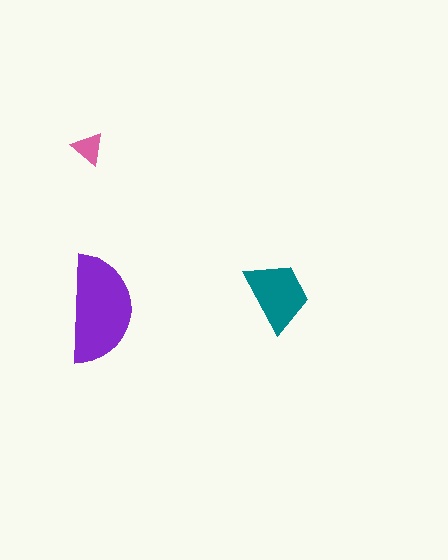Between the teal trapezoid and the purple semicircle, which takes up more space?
The purple semicircle.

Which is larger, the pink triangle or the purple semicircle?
The purple semicircle.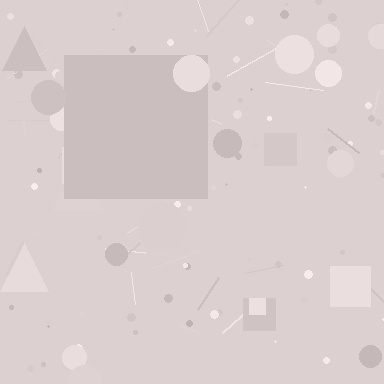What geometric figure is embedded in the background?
A square is embedded in the background.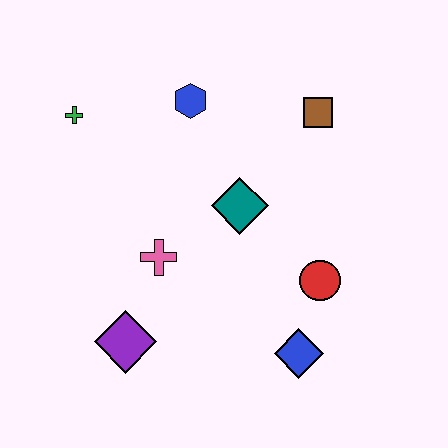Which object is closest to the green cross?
The blue hexagon is closest to the green cross.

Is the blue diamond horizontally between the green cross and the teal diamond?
No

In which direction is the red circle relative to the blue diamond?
The red circle is above the blue diamond.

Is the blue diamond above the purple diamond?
No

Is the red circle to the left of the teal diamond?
No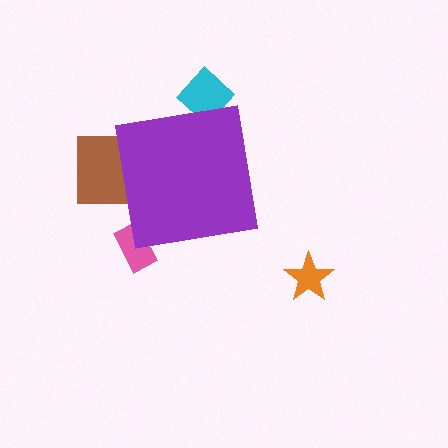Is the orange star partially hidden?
No, the orange star is fully visible.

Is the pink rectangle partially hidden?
Yes, the pink rectangle is partially hidden behind the purple square.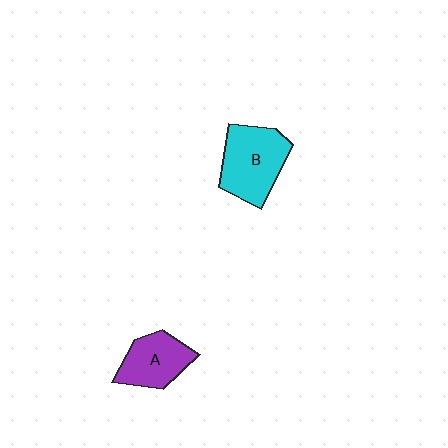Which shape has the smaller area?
Shape A (purple).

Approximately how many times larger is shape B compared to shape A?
Approximately 1.4 times.